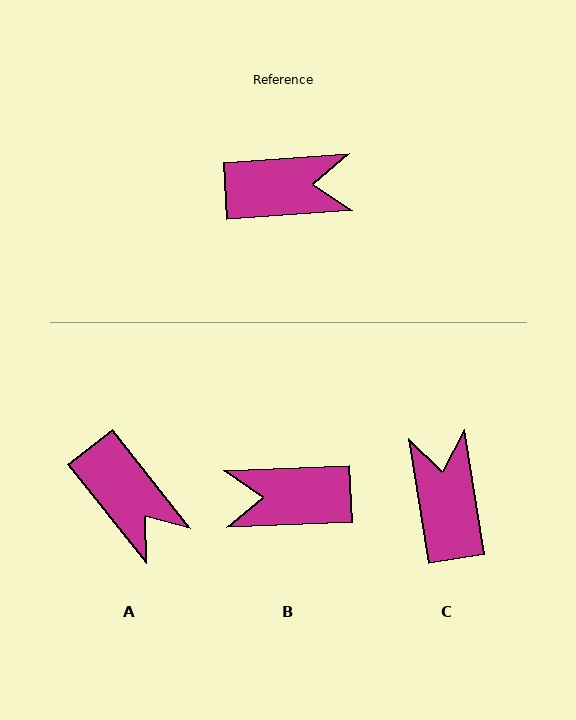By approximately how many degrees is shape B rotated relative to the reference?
Approximately 178 degrees counter-clockwise.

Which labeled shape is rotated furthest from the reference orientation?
B, about 178 degrees away.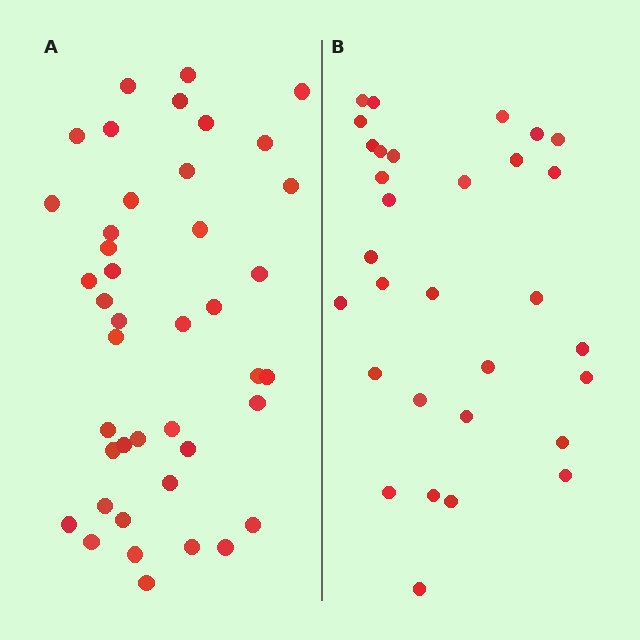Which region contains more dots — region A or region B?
Region A (the left region) has more dots.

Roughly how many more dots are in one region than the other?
Region A has roughly 12 or so more dots than region B.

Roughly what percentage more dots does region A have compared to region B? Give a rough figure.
About 35% more.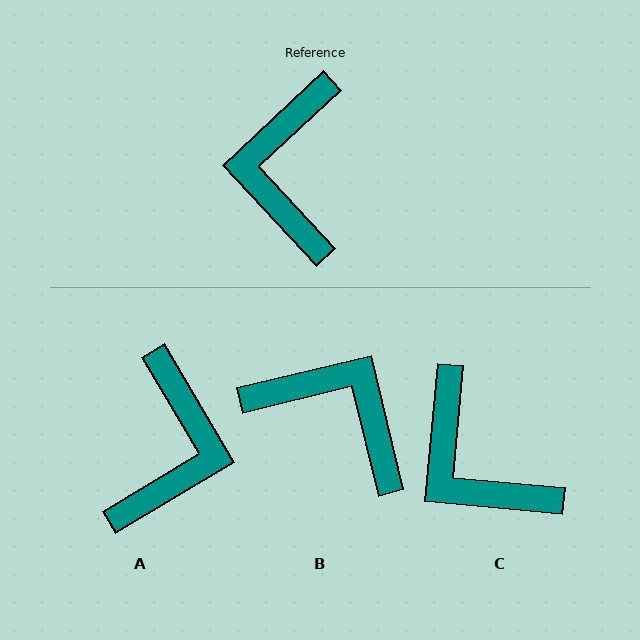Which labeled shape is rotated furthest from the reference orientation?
A, about 168 degrees away.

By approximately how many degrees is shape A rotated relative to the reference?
Approximately 168 degrees counter-clockwise.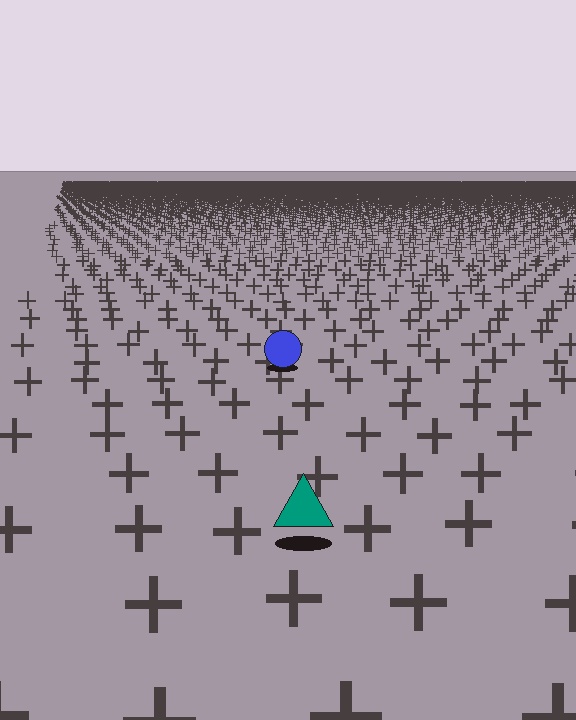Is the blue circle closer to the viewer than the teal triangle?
No. The teal triangle is closer — you can tell from the texture gradient: the ground texture is coarser near it.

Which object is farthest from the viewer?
The blue circle is farthest from the viewer. It appears smaller and the ground texture around it is denser.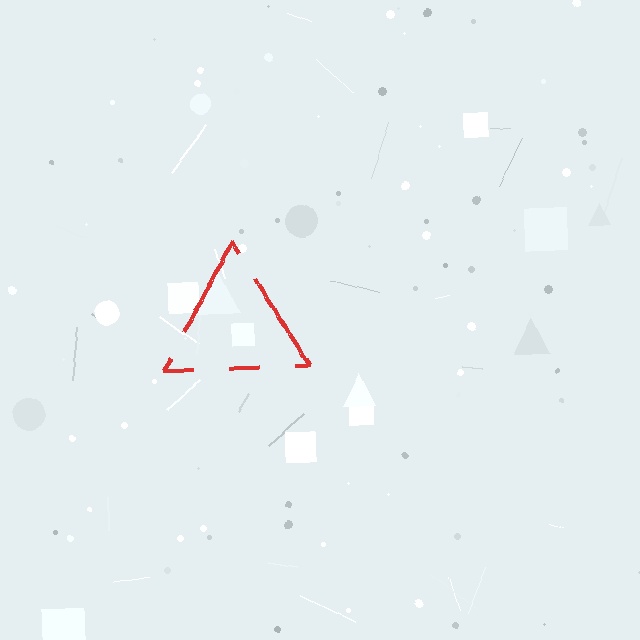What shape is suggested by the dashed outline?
The dashed outline suggests a triangle.